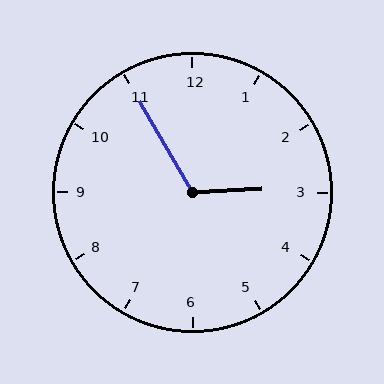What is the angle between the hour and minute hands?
Approximately 118 degrees.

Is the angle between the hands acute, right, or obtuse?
It is obtuse.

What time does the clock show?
2:55.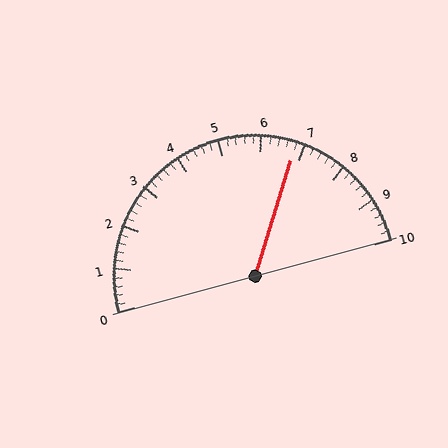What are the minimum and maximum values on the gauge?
The gauge ranges from 0 to 10.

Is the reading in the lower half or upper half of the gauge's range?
The reading is in the upper half of the range (0 to 10).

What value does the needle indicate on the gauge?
The needle indicates approximately 6.8.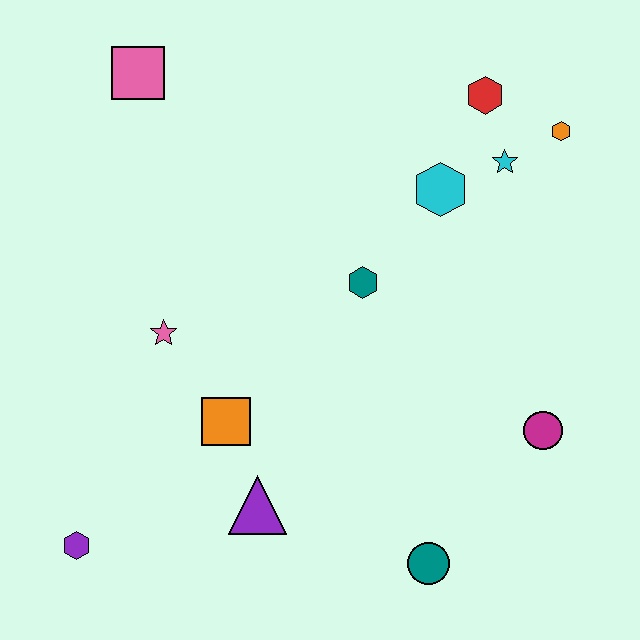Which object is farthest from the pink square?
The teal circle is farthest from the pink square.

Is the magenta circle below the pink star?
Yes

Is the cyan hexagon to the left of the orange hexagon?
Yes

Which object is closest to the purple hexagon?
The purple triangle is closest to the purple hexagon.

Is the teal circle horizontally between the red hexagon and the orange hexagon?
No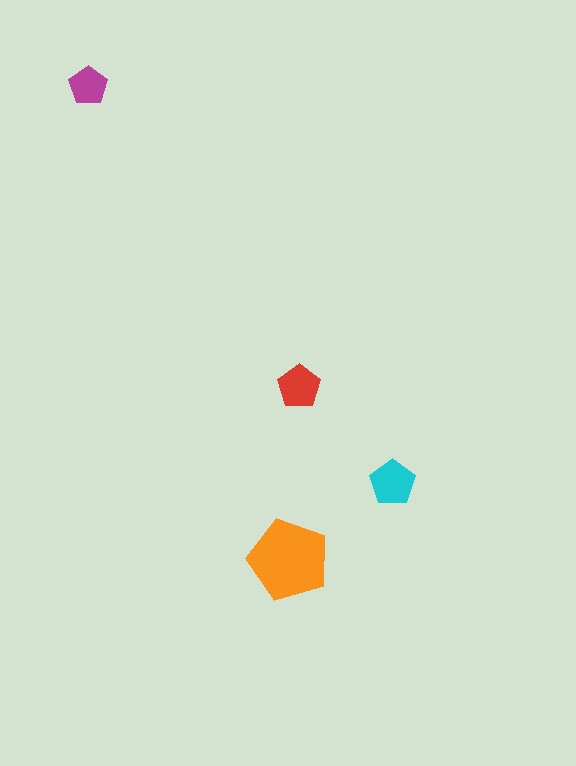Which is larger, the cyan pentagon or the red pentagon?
The cyan one.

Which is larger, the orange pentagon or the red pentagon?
The orange one.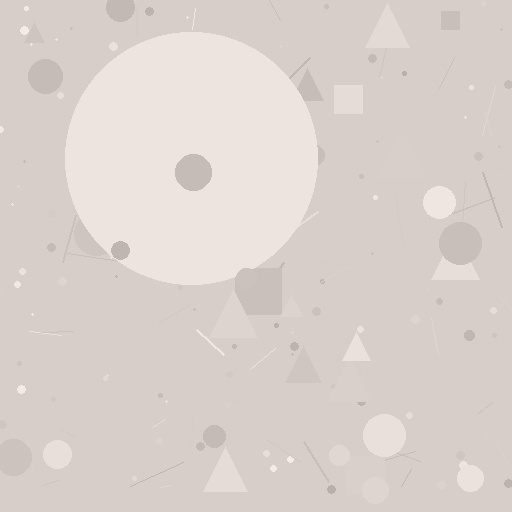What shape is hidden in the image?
A circle is hidden in the image.